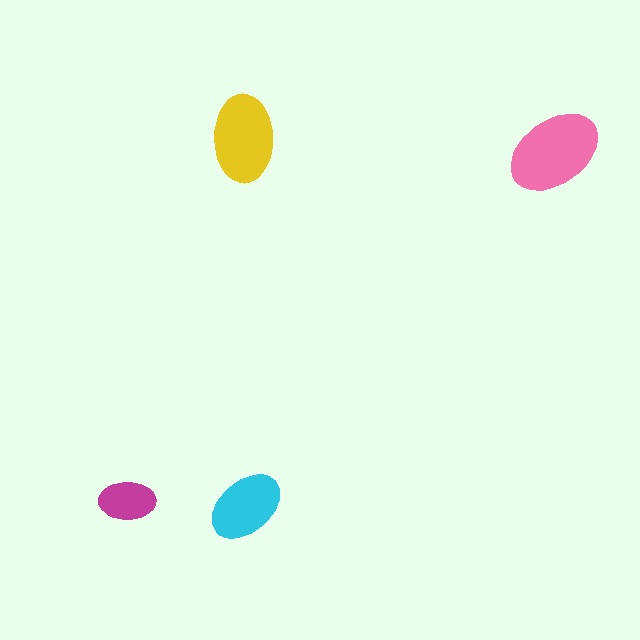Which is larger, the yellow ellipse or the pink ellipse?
The pink one.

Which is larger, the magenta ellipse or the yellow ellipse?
The yellow one.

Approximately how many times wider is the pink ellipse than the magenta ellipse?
About 1.5 times wider.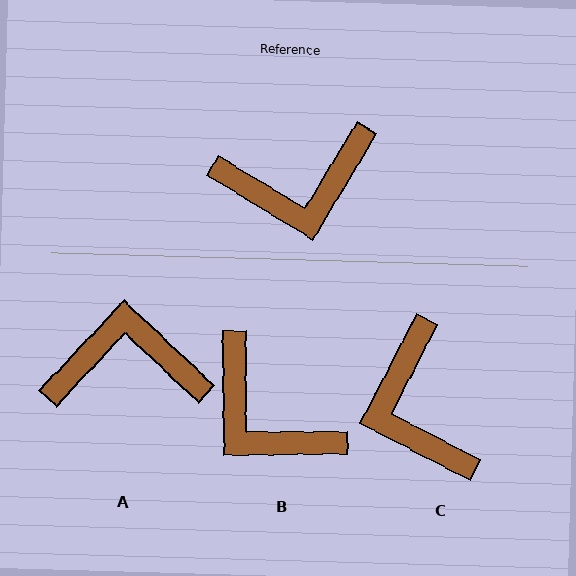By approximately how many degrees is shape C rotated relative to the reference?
Approximately 86 degrees clockwise.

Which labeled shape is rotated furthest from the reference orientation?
A, about 168 degrees away.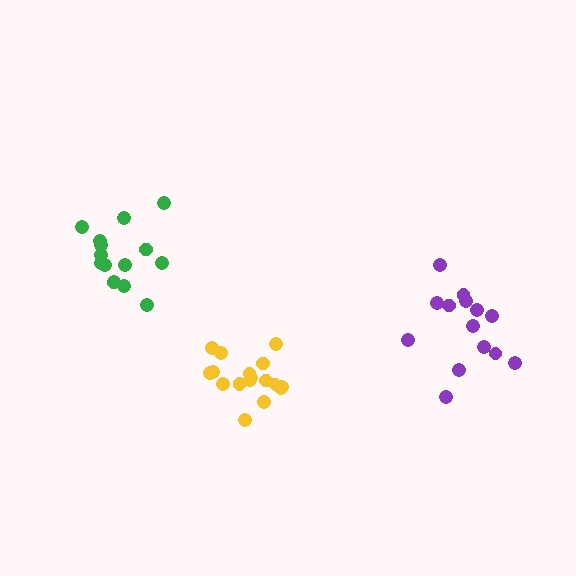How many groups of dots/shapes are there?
There are 3 groups.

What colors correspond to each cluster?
The clusters are colored: purple, green, yellow.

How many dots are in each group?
Group 1: 14 dots, Group 2: 15 dots, Group 3: 17 dots (46 total).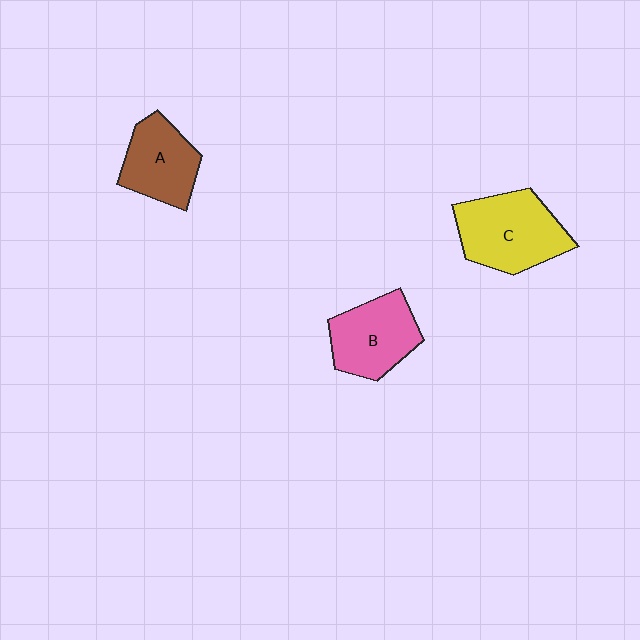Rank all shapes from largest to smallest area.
From largest to smallest: C (yellow), B (pink), A (brown).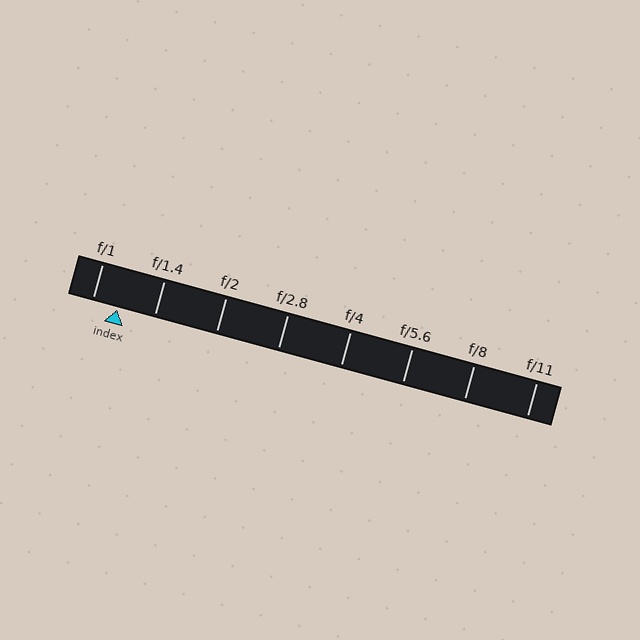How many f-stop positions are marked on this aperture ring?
There are 8 f-stop positions marked.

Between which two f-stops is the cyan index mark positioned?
The index mark is between f/1 and f/1.4.